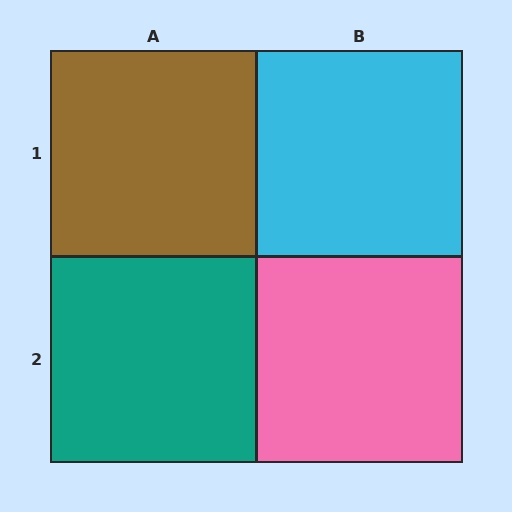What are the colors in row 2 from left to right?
Teal, pink.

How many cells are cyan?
1 cell is cyan.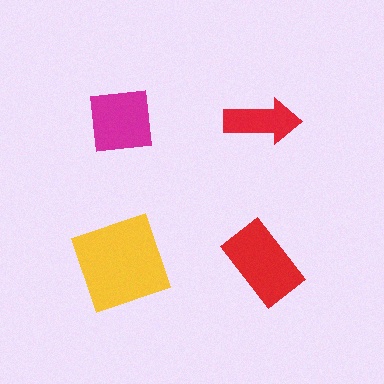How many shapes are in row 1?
2 shapes.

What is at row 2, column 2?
A red rectangle.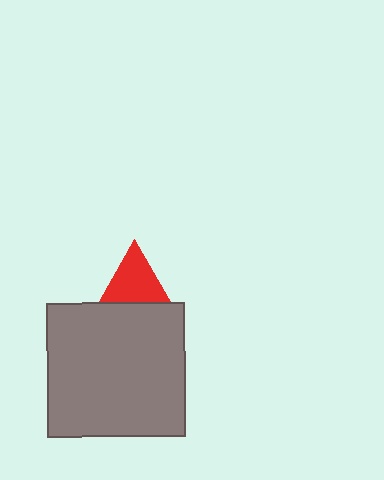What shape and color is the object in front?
The object in front is a gray rectangle.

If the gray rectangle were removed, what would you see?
You would see the complete red triangle.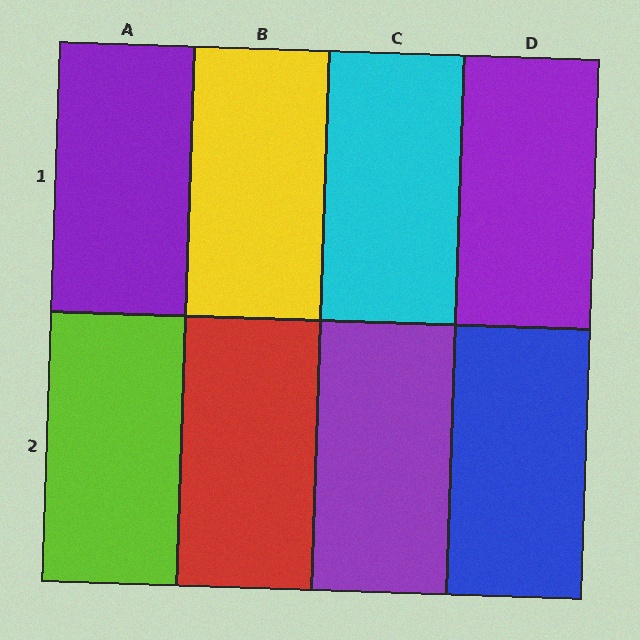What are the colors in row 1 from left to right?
Purple, yellow, cyan, purple.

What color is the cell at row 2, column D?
Blue.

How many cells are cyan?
1 cell is cyan.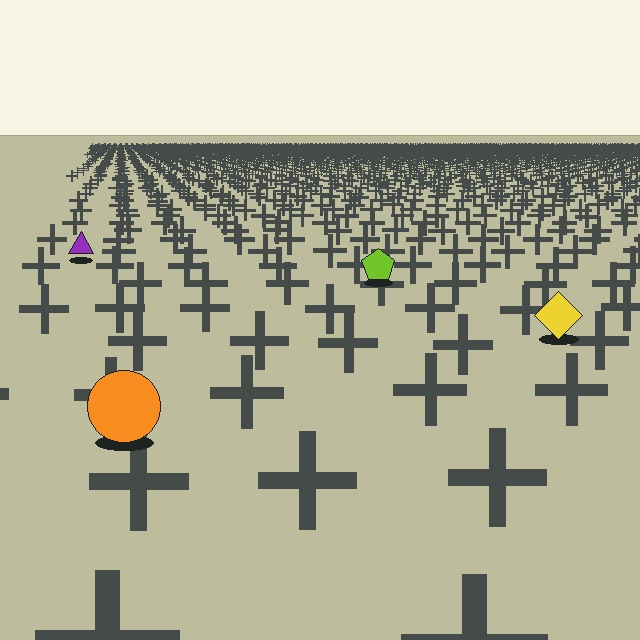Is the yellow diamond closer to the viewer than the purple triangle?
Yes. The yellow diamond is closer — you can tell from the texture gradient: the ground texture is coarser near it.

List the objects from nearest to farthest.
From nearest to farthest: the orange circle, the yellow diamond, the lime pentagon, the purple triangle.